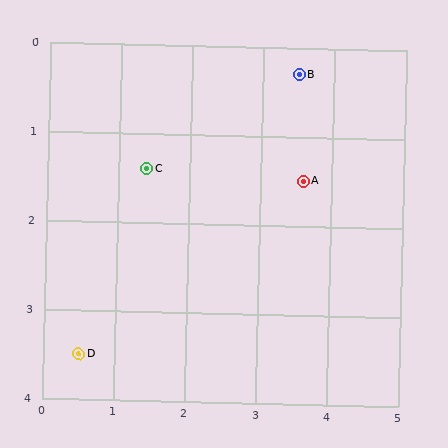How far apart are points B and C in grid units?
Points B and C are about 2.4 grid units apart.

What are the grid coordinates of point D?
Point D is at approximately (0.5, 3.5).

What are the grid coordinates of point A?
Point A is at approximately (3.6, 1.5).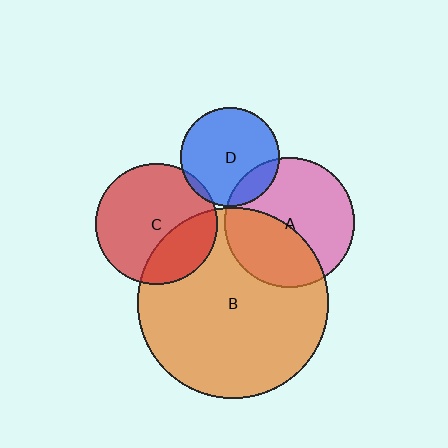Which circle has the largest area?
Circle B (orange).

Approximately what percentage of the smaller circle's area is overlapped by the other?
Approximately 40%.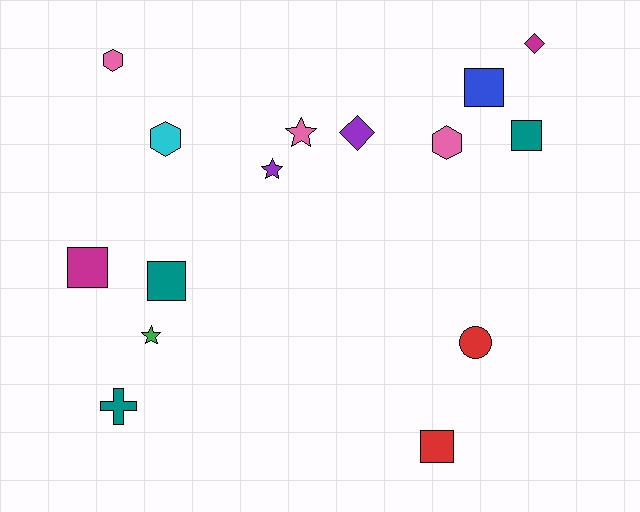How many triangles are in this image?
There are no triangles.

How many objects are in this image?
There are 15 objects.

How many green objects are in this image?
There is 1 green object.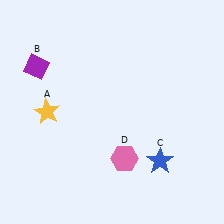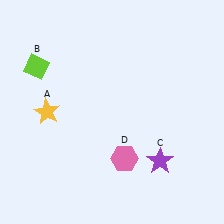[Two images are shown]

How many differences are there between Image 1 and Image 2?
There are 2 differences between the two images.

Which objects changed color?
B changed from purple to lime. C changed from blue to purple.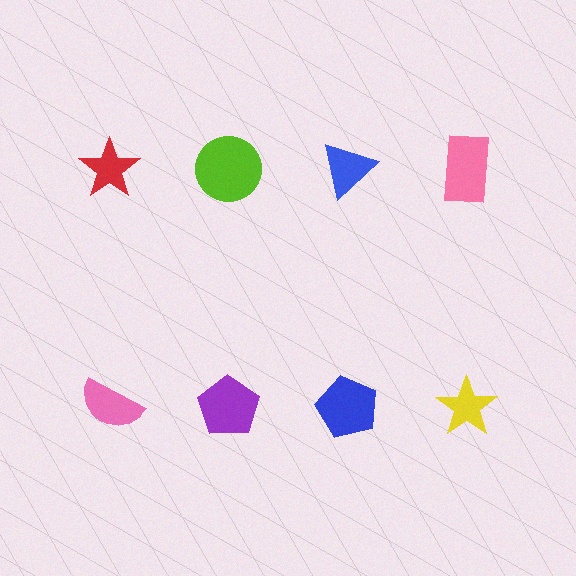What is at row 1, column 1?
A red star.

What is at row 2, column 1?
A pink semicircle.